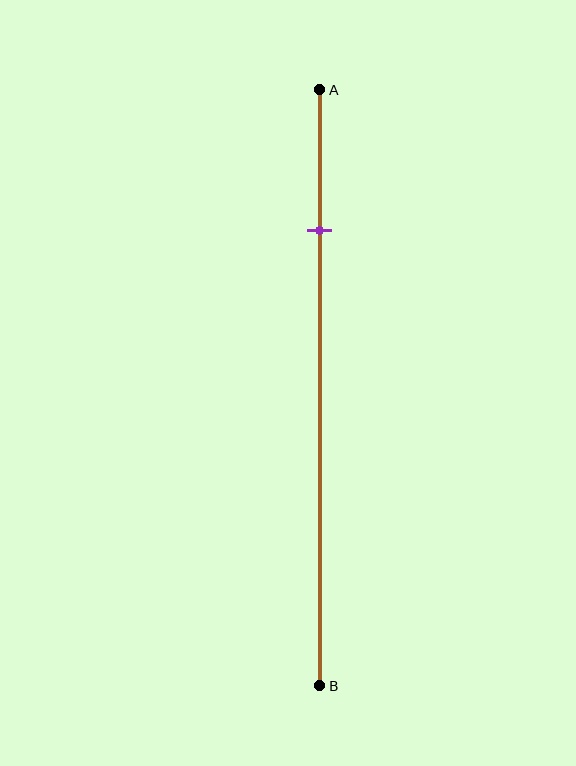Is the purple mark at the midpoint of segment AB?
No, the mark is at about 25% from A, not at the 50% midpoint.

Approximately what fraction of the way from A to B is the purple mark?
The purple mark is approximately 25% of the way from A to B.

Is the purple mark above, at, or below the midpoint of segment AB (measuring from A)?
The purple mark is above the midpoint of segment AB.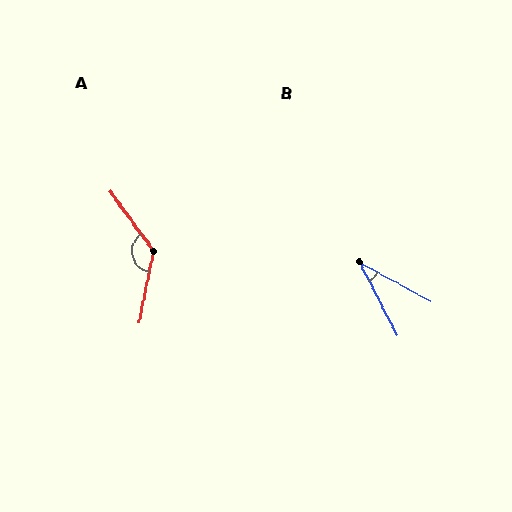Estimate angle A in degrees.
Approximately 133 degrees.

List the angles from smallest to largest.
B (34°), A (133°).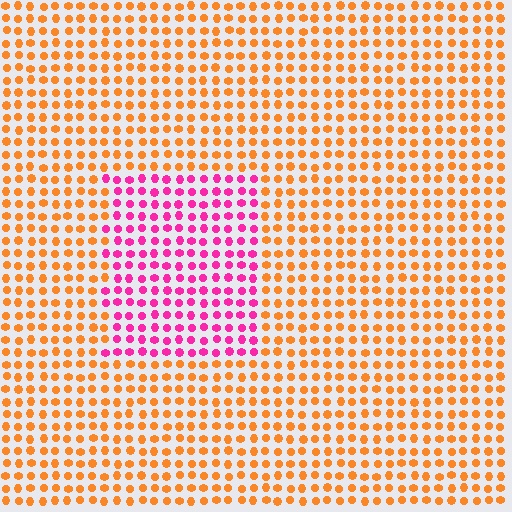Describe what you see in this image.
The image is filled with small orange elements in a uniform arrangement. A rectangle-shaped region is visible where the elements are tinted to a slightly different hue, forming a subtle color boundary.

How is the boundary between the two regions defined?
The boundary is defined purely by a slight shift in hue (about 65 degrees). Spacing, size, and orientation are identical on both sides.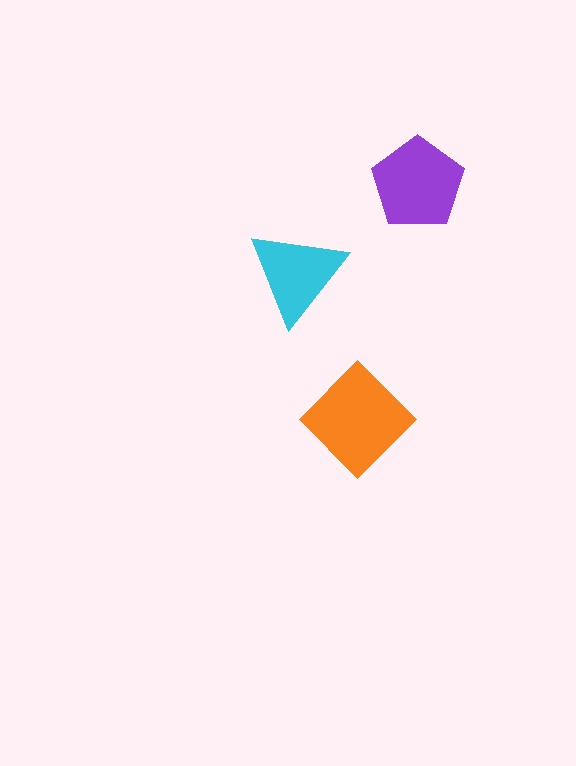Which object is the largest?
The orange diamond.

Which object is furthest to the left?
The cyan triangle is leftmost.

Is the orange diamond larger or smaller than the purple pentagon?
Larger.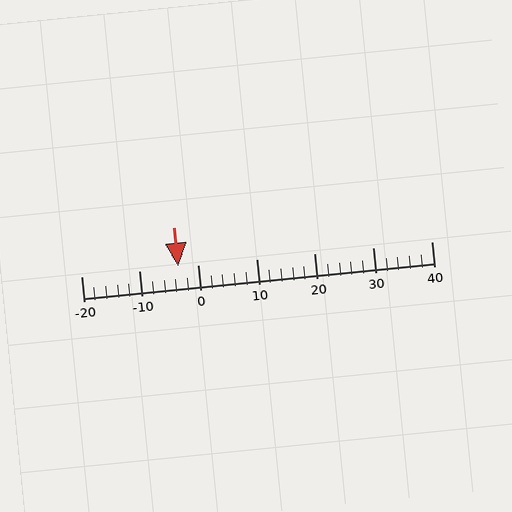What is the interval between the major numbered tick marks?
The major tick marks are spaced 10 units apart.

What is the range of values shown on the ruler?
The ruler shows values from -20 to 40.